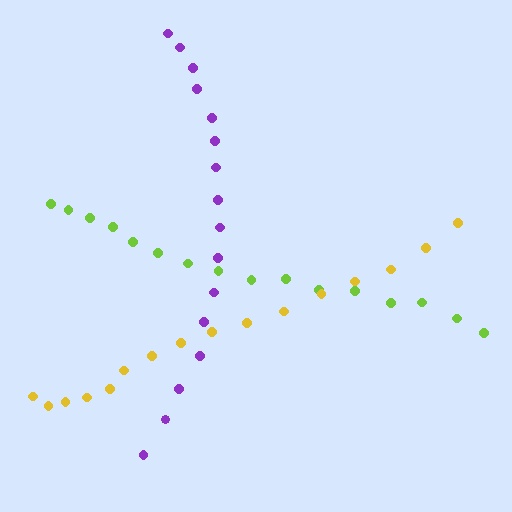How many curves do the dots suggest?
There are 3 distinct paths.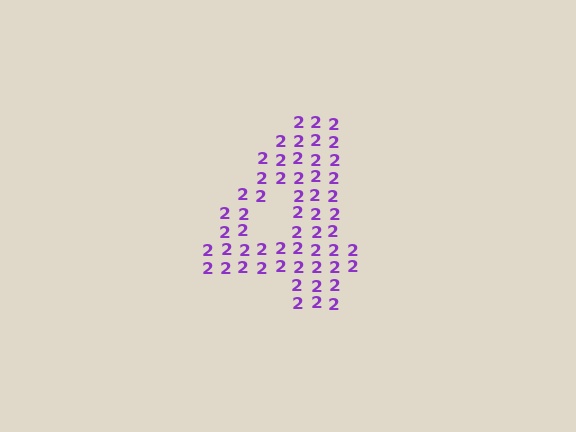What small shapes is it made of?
It is made of small digit 2's.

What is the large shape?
The large shape is the digit 4.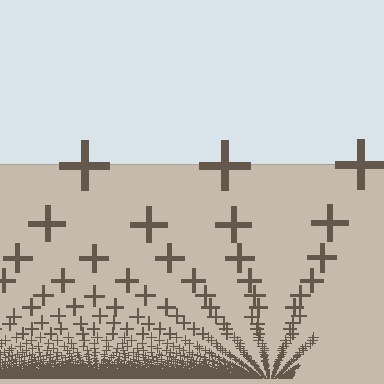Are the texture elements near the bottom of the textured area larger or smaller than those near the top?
Smaller. The gradient is inverted — elements near the bottom are smaller and denser.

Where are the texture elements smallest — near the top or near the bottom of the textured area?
Near the bottom.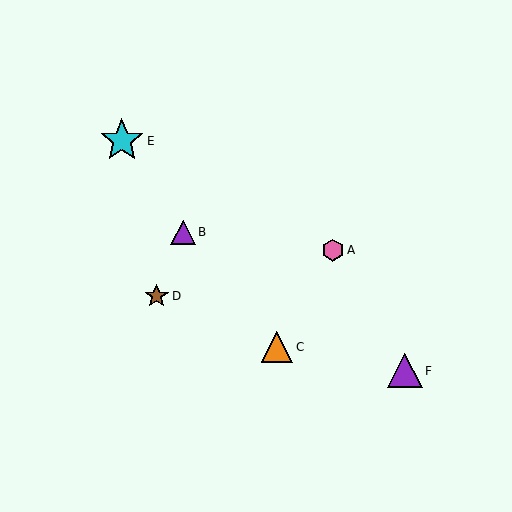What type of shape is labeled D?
Shape D is a brown star.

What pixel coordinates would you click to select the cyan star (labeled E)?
Click at (122, 141) to select the cyan star E.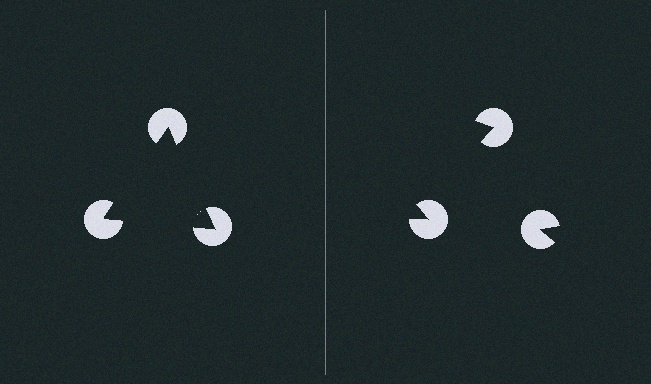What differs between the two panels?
The pac-man discs are positioned identically on both sides; only the wedge orientations differ. On the left they align to a triangle; on the right they are misaligned.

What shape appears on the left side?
An illusory triangle.